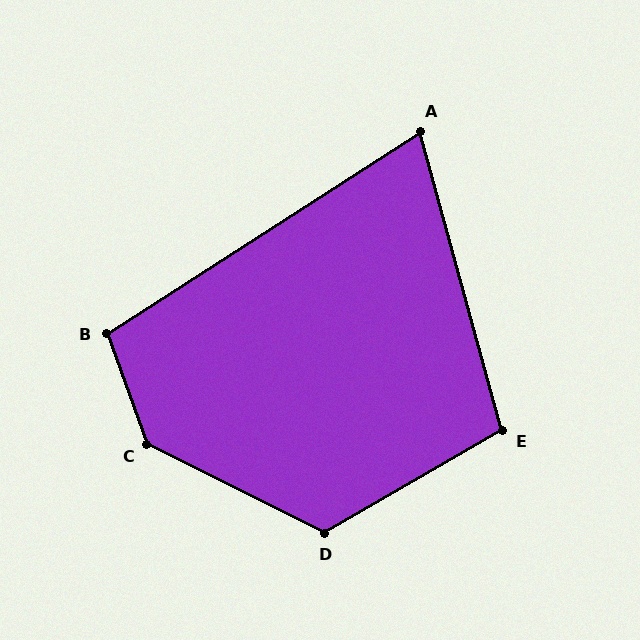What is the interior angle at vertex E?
Approximately 105 degrees (obtuse).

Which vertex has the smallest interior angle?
A, at approximately 73 degrees.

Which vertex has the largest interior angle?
C, at approximately 136 degrees.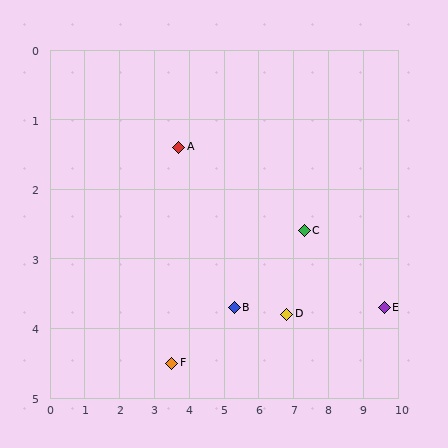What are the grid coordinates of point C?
Point C is at approximately (7.3, 2.6).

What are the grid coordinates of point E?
Point E is at approximately (9.6, 3.7).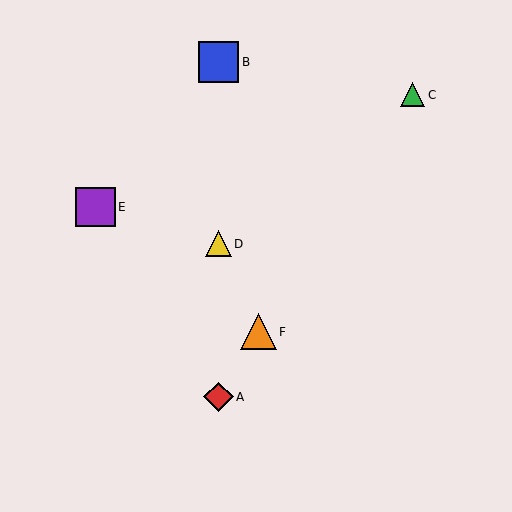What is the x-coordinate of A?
Object A is at x≈219.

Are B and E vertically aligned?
No, B is at x≈219 and E is at x≈96.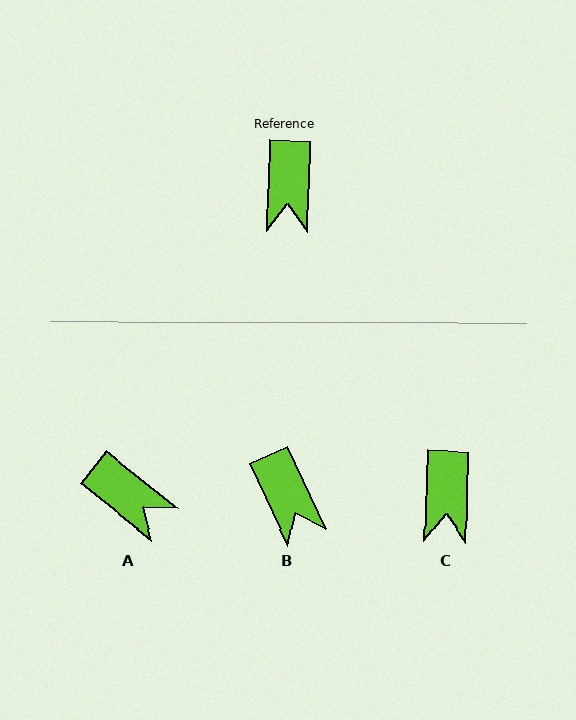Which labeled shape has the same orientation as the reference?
C.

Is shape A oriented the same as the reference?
No, it is off by about 53 degrees.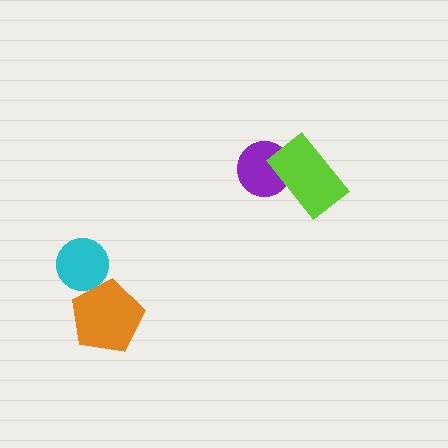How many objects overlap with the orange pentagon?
1 object overlaps with the orange pentagon.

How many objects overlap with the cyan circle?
1 object overlaps with the cyan circle.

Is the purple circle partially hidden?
Yes, it is partially covered by another shape.